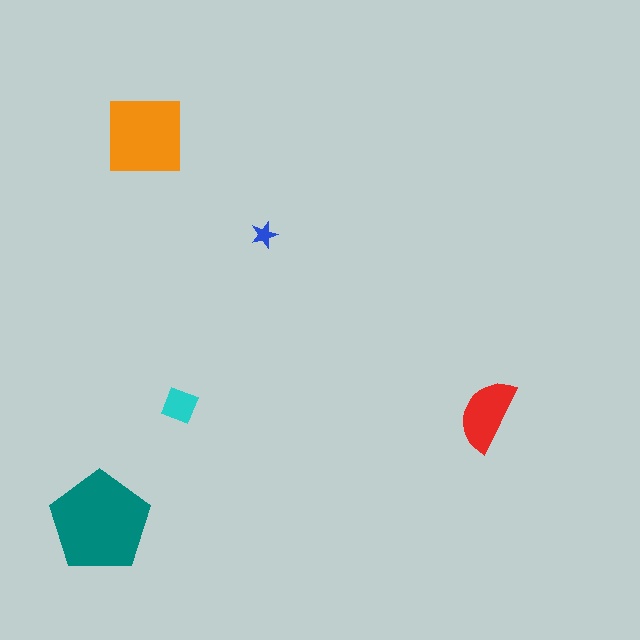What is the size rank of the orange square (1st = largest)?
2nd.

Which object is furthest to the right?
The red semicircle is rightmost.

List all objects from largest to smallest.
The teal pentagon, the orange square, the red semicircle, the cyan diamond, the blue star.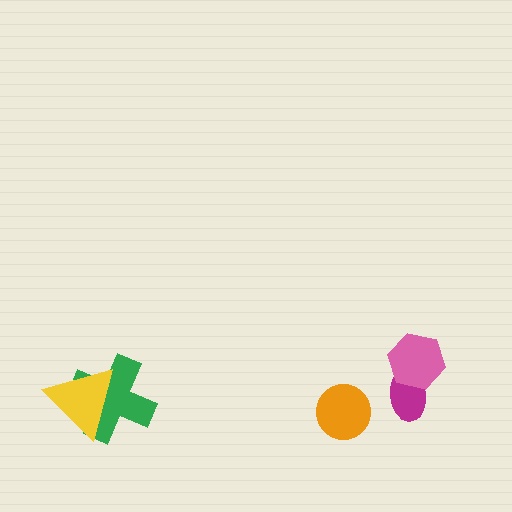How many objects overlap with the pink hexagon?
1 object overlaps with the pink hexagon.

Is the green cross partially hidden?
Yes, it is partially covered by another shape.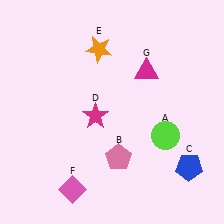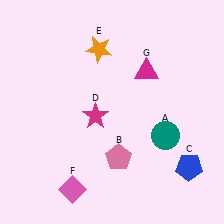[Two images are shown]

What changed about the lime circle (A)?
In Image 1, A is lime. In Image 2, it changed to teal.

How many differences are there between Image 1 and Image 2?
There is 1 difference between the two images.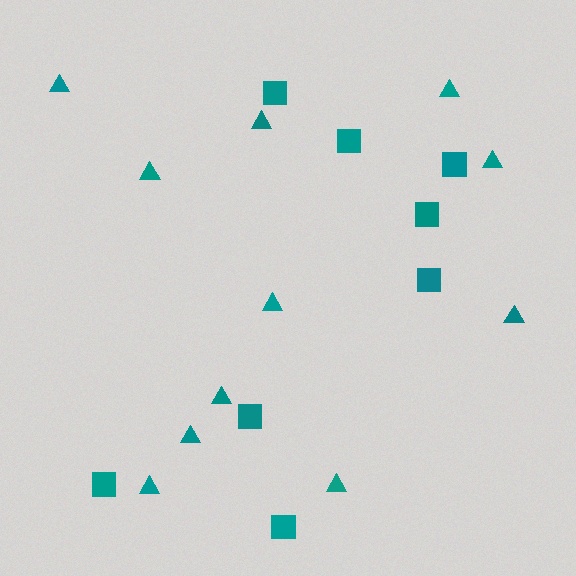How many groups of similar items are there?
There are 2 groups: one group of squares (8) and one group of triangles (11).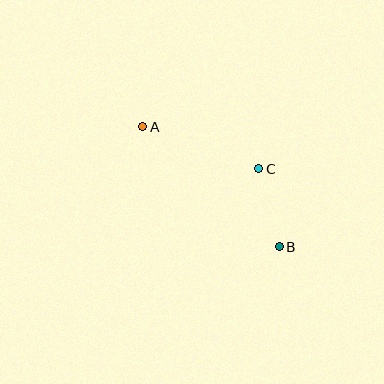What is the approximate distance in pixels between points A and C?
The distance between A and C is approximately 123 pixels.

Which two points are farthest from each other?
Points A and B are farthest from each other.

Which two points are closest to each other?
Points B and C are closest to each other.